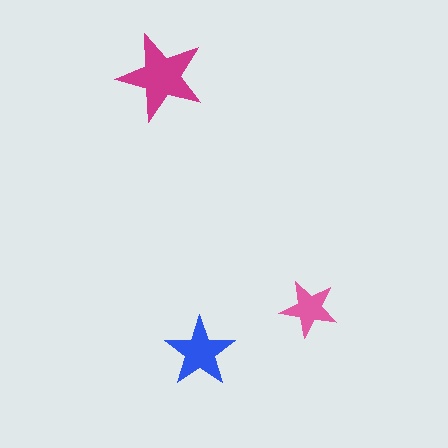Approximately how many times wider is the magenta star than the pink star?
About 1.5 times wider.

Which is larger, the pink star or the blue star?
The blue one.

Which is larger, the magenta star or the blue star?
The magenta one.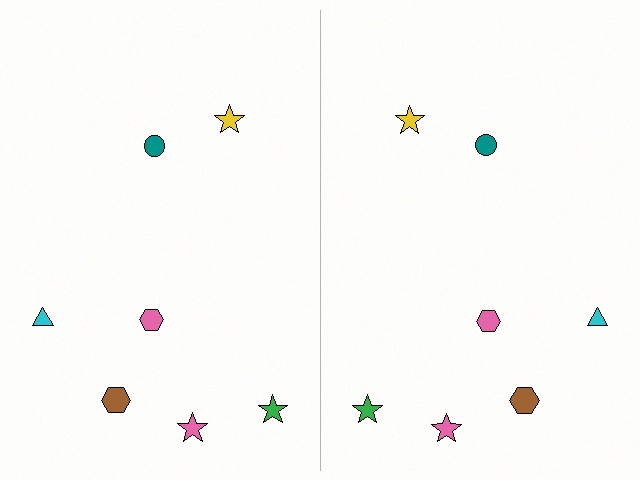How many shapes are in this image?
There are 14 shapes in this image.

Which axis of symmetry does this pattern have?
The pattern has a vertical axis of symmetry running through the center of the image.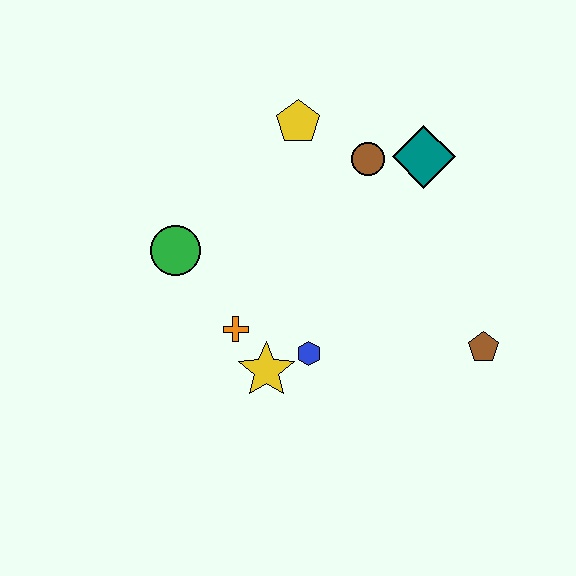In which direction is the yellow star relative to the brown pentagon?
The yellow star is to the left of the brown pentagon.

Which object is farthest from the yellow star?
The teal diamond is farthest from the yellow star.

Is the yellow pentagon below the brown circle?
No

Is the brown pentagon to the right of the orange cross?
Yes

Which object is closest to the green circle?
The orange cross is closest to the green circle.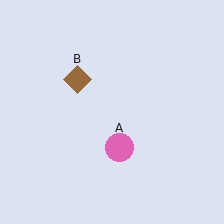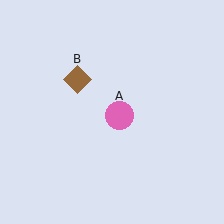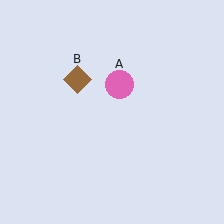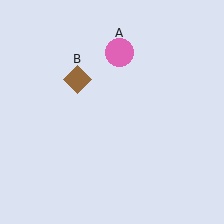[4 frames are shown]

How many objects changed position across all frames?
1 object changed position: pink circle (object A).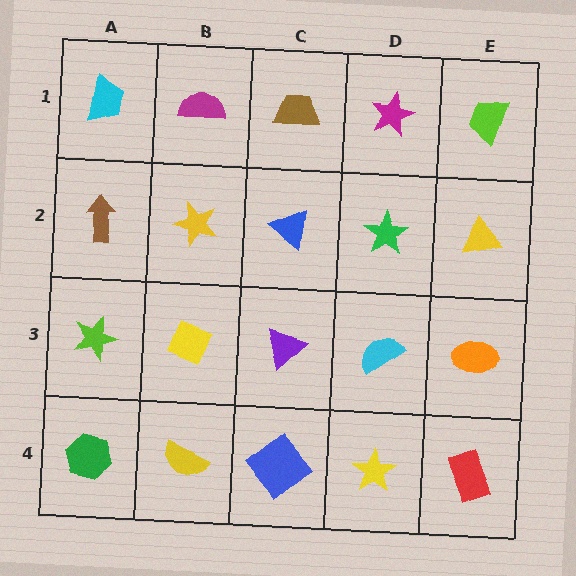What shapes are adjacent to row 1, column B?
A yellow star (row 2, column B), a cyan trapezoid (row 1, column A), a brown trapezoid (row 1, column C).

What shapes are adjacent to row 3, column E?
A yellow triangle (row 2, column E), a red rectangle (row 4, column E), a cyan semicircle (row 3, column D).